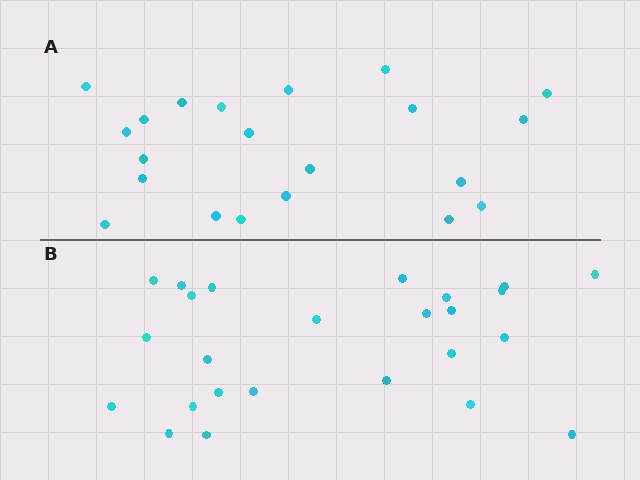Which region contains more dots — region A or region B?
Region B (the bottom region) has more dots.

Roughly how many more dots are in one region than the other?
Region B has about 4 more dots than region A.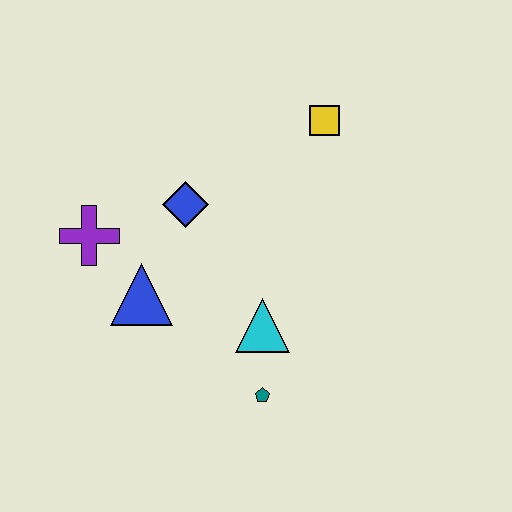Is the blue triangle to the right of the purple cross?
Yes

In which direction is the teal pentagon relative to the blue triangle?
The teal pentagon is to the right of the blue triangle.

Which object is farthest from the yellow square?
The teal pentagon is farthest from the yellow square.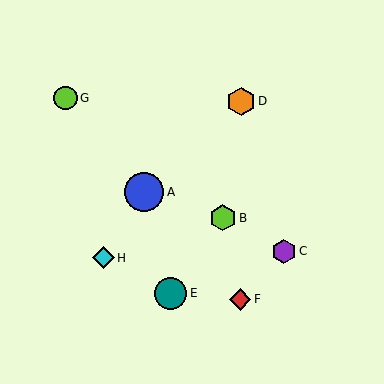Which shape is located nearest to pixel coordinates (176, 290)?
The teal circle (labeled E) at (171, 293) is nearest to that location.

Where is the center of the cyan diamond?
The center of the cyan diamond is at (103, 258).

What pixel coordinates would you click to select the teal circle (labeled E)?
Click at (171, 293) to select the teal circle E.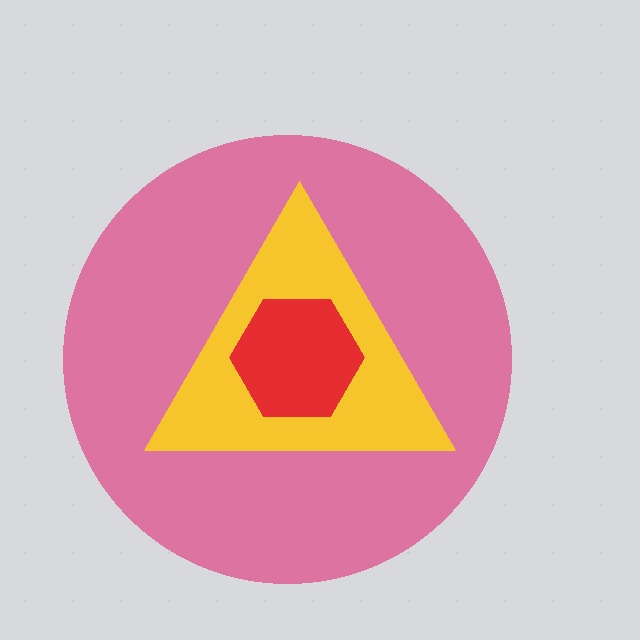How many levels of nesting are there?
3.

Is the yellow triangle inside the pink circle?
Yes.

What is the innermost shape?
The red hexagon.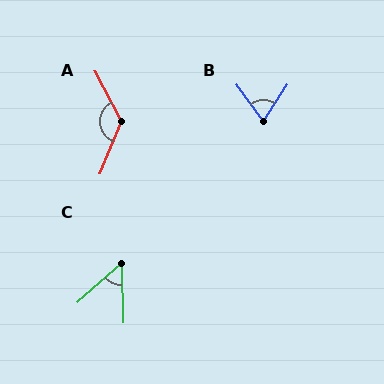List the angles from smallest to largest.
C (50°), B (69°), A (130°).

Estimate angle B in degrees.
Approximately 69 degrees.